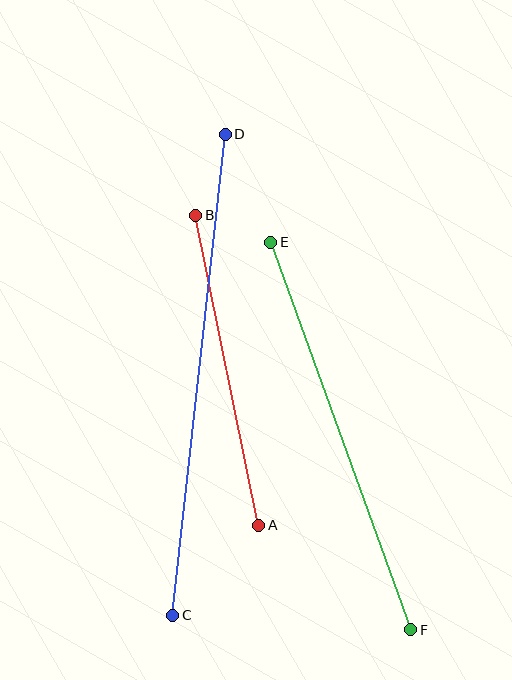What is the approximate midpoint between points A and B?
The midpoint is at approximately (227, 370) pixels.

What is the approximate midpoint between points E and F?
The midpoint is at approximately (341, 436) pixels.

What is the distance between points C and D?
The distance is approximately 484 pixels.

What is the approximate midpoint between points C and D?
The midpoint is at approximately (199, 375) pixels.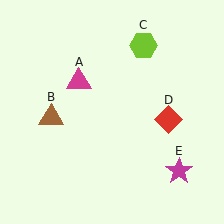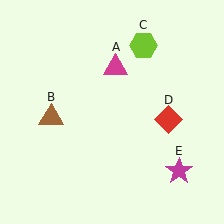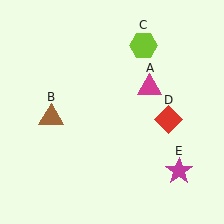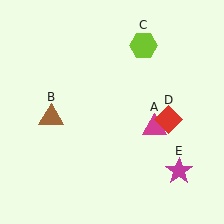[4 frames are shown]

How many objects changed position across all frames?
1 object changed position: magenta triangle (object A).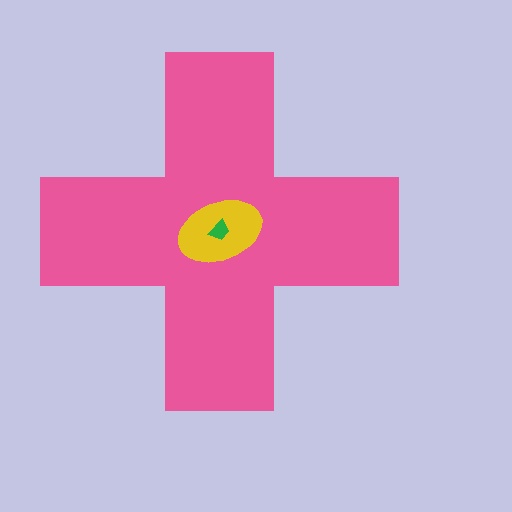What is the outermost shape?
The pink cross.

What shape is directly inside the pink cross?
The yellow ellipse.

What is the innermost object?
The green trapezoid.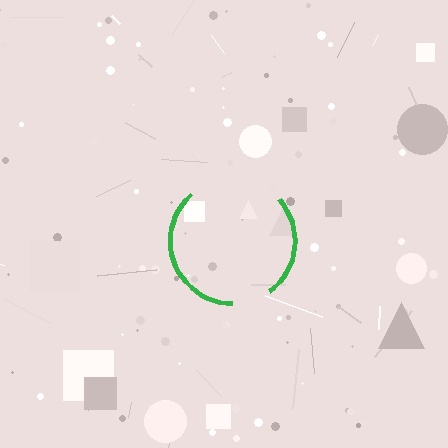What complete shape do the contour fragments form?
The contour fragments form a circle.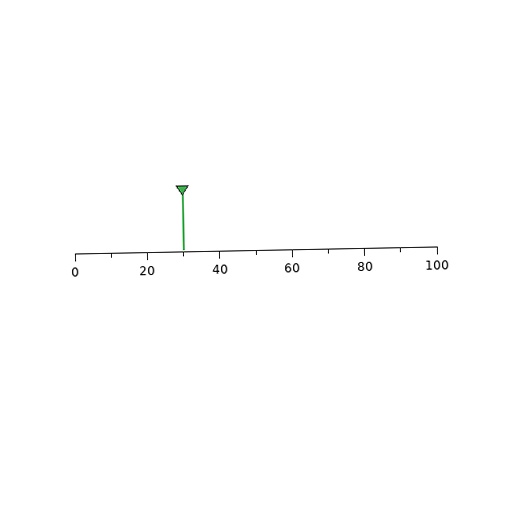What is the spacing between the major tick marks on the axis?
The major ticks are spaced 20 apart.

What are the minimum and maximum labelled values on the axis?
The axis runs from 0 to 100.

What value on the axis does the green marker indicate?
The marker indicates approximately 30.